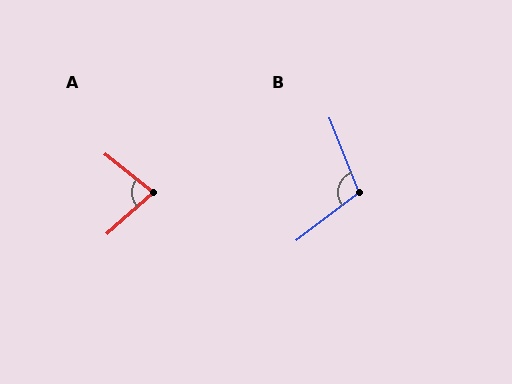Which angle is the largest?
B, at approximately 106 degrees.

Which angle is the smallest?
A, at approximately 80 degrees.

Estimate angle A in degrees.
Approximately 80 degrees.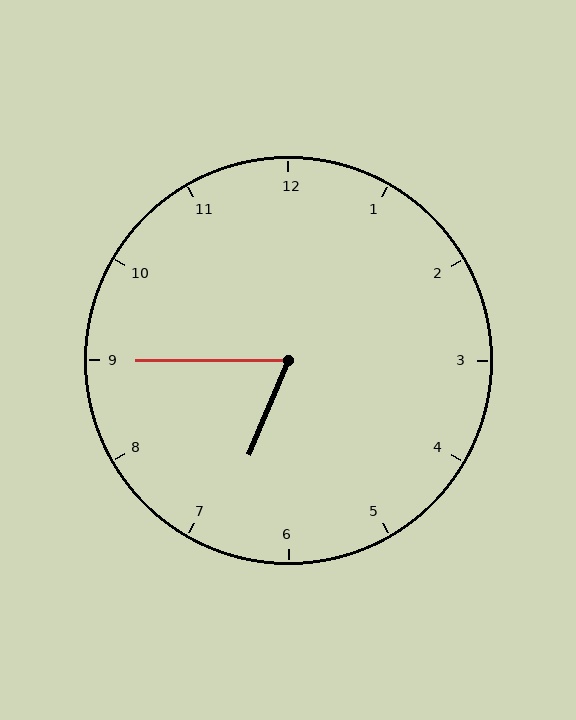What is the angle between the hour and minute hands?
Approximately 68 degrees.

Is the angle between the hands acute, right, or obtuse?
It is acute.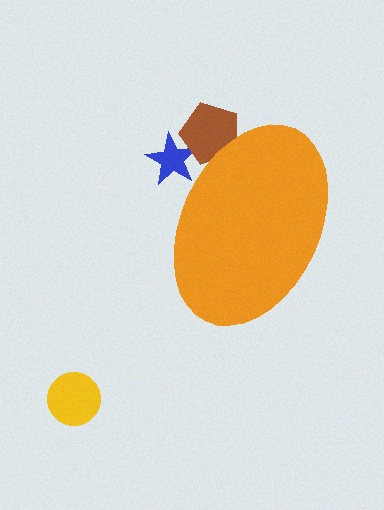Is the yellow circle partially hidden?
No, the yellow circle is fully visible.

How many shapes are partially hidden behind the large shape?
2 shapes are partially hidden.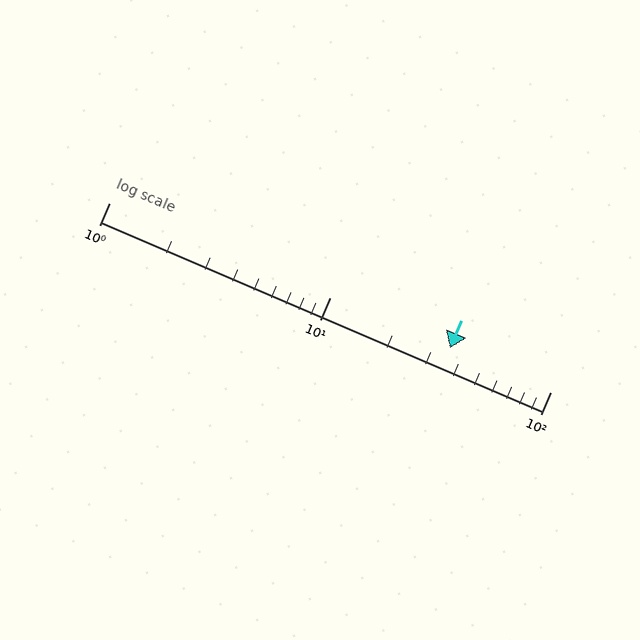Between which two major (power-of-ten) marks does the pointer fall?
The pointer is between 10 and 100.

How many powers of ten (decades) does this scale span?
The scale spans 2 decades, from 1 to 100.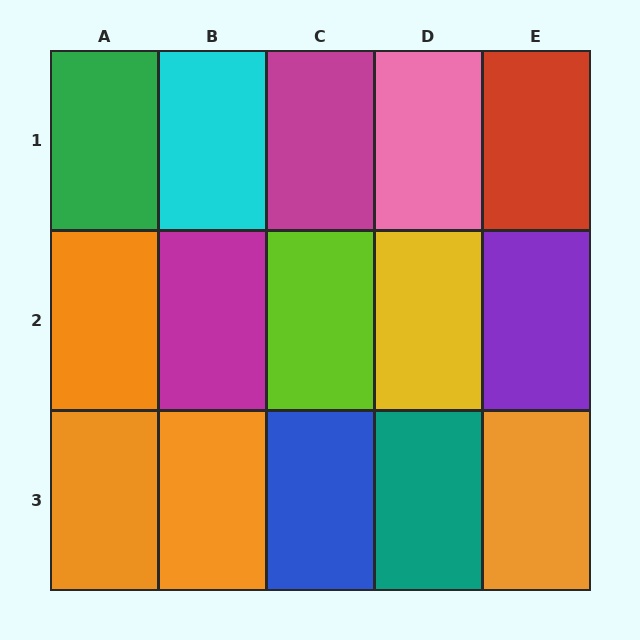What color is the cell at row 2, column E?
Purple.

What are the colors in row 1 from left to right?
Green, cyan, magenta, pink, red.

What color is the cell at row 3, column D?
Teal.